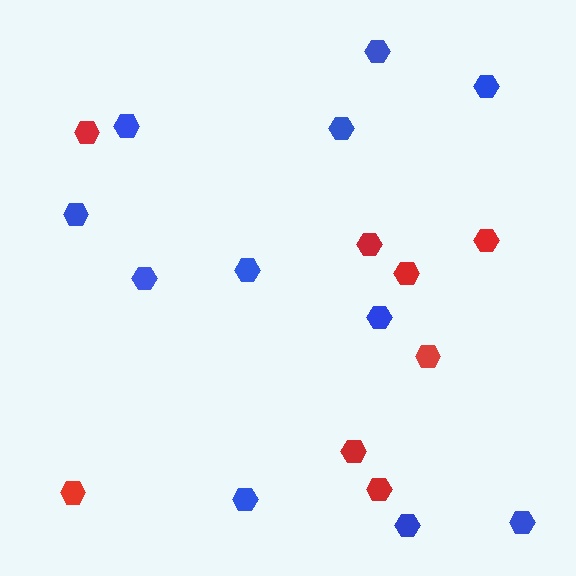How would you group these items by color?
There are 2 groups: one group of blue hexagons (11) and one group of red hexagons (8).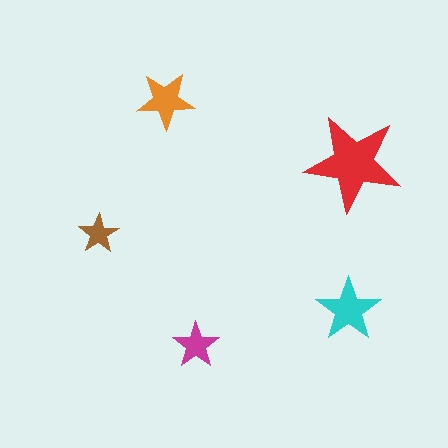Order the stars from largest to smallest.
the red one, the cyan one, the orange one, the magenta one, the brown one.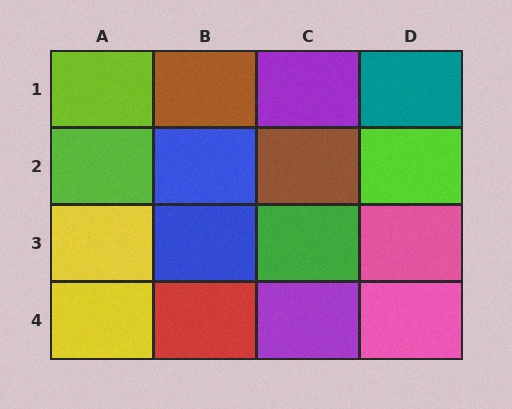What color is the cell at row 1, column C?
Purple.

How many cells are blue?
2 cells are blue.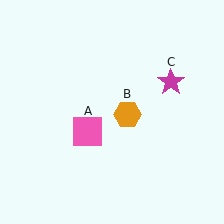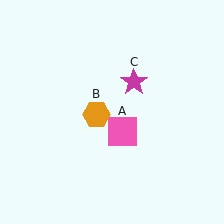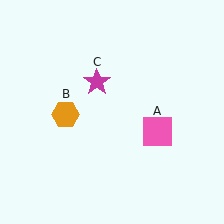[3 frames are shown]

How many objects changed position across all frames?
3 objects changed position: pink square (object A), orange hexagon (object B), magenta star (object C).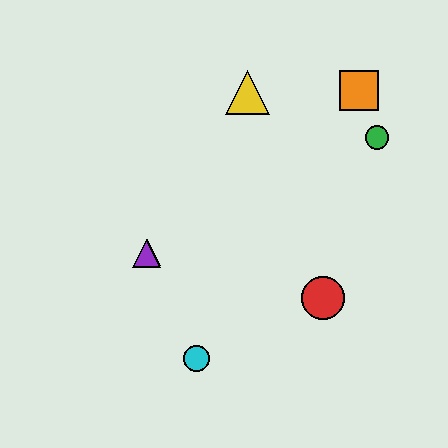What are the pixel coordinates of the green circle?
The green circle is at (377, 138).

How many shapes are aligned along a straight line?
3 shapes (the blue triangle, the yellow triangle, the purple triangle) are aligned along a straight line.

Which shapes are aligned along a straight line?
The blue triangle, the yellow triangle, the purple triangle are aligned along a straight line.